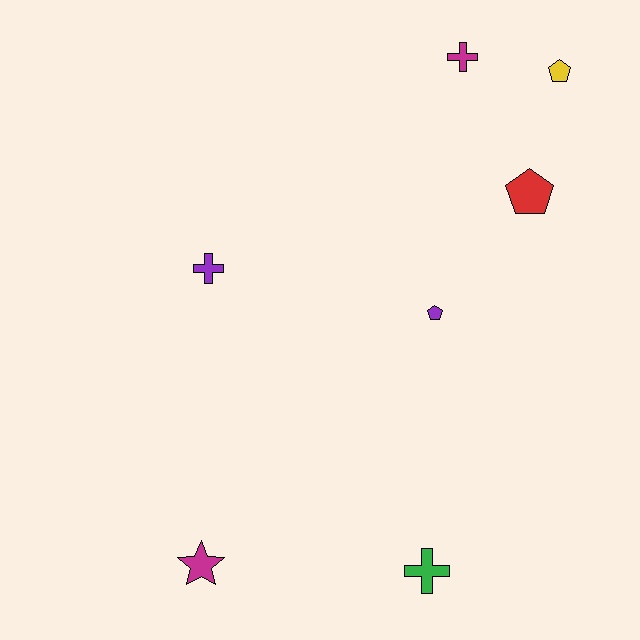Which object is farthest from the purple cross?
The yellow pentagon is farthest from the purple cross.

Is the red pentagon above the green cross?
Yes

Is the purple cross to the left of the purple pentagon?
Yes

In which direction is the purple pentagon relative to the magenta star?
The purple pentagon is above the magenta star.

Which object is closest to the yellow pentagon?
The magenta cross is closest to the yellow pentagon.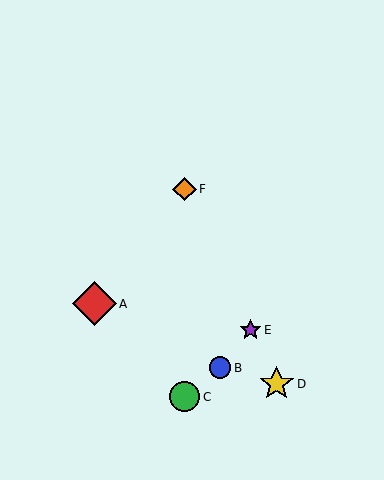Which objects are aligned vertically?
Objects C, F are aligned vertically.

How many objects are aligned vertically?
2 objects (C, F) are aligned vertically.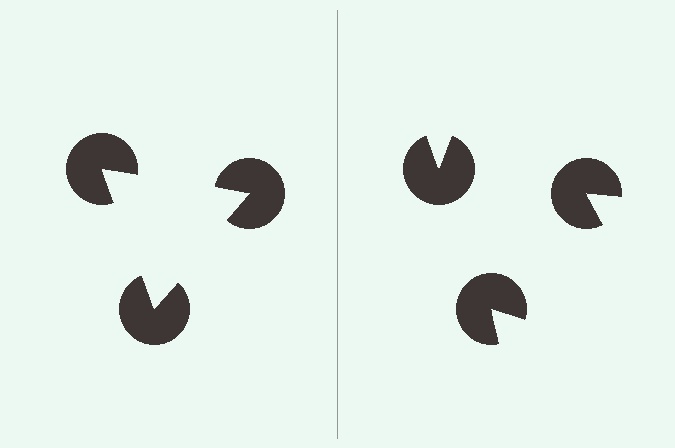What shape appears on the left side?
An illusory triangle.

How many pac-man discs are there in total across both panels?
6 — 3 on each side.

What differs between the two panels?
The pac-man discs are positioned identically on both sides; only the wedge orientations differ. On the left they align to a triangle; on the right they are misaligned.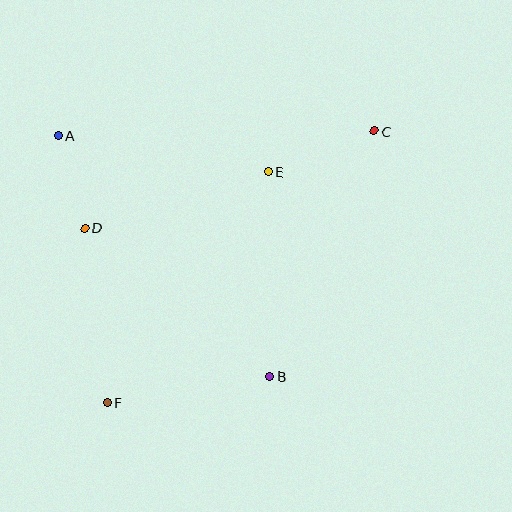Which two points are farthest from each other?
Points C and F are farthest from each other.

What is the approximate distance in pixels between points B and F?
The distance between B and F is approximately 164 pixels.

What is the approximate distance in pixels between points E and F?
The distance between E and F is approximately 281 pixels.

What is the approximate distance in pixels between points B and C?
The distance between B and C is approximately 267 pixels.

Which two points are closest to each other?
Points A and D are closest to each other.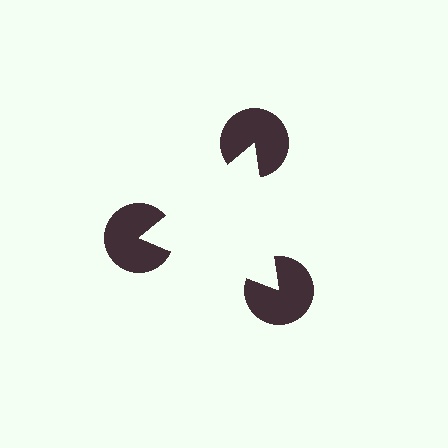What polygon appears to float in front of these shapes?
An illusory triangle — its edges are inferred from the aligned wedge cuts in the pac-man discs, not physically drawn.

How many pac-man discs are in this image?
There are 3 — one at each vertex of the illusory triangle.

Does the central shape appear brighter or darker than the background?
It typically appears slightly brighter than the background, even though no actual brightness change is drawn.